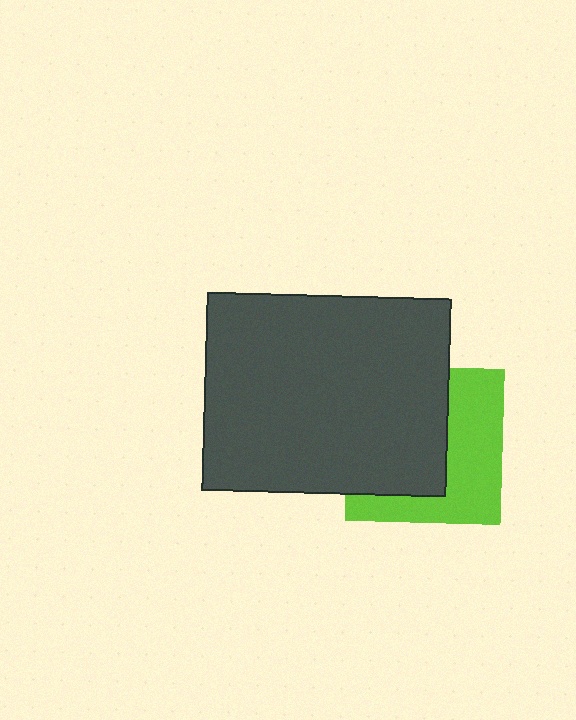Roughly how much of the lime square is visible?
About half of it is visible (roughly 47%).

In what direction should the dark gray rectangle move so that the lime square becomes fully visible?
The dark gray rectangle should move left. That is the shortest direction to clear the overlap and leave the lime square fully visible.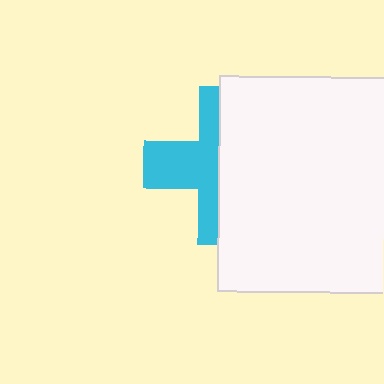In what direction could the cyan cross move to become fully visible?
The cyan cross could move left. That would shift it out from behind the white square entirely.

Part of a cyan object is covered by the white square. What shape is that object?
It is a cross.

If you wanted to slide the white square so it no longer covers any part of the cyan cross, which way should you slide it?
Slide it right — that is the most direct way to separate the two shapes.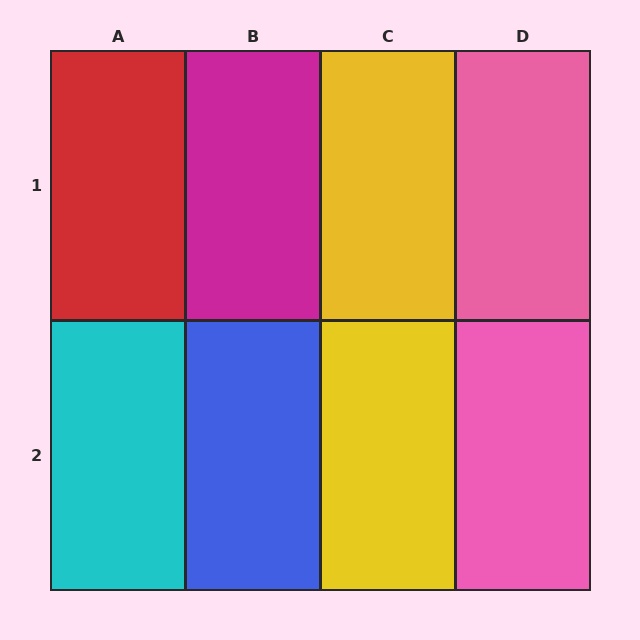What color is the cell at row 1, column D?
Pink.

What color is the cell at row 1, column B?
Magenta.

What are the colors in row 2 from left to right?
Cyan, blue, yellow, pink.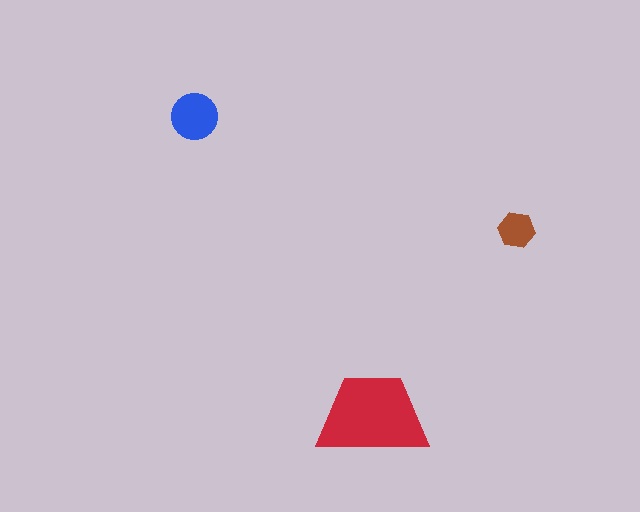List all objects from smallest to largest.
The brown hexagon, the blue circle, the red trapezoid.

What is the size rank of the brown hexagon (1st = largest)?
3rd.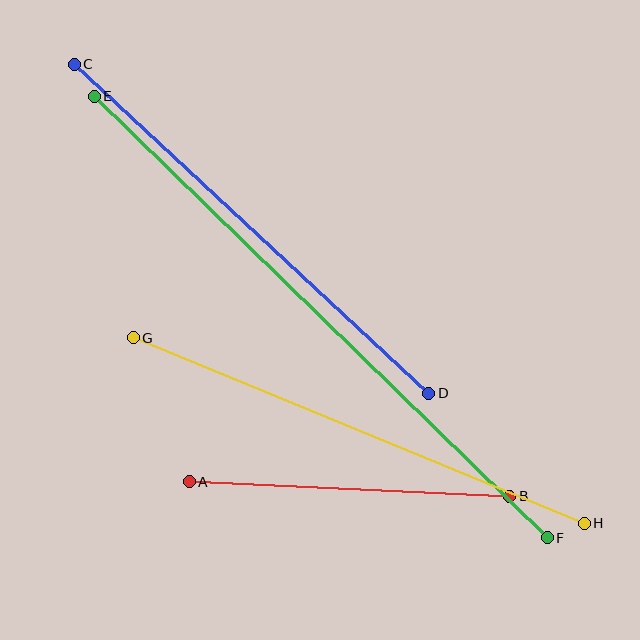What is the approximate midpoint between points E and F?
The midpoint is at approximately (321, 317) pixels.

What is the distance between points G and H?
The distance is approximately 487 pixels.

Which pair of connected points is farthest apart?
Points E and F are farthest apart.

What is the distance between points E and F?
The distance is approximately 632 pixels.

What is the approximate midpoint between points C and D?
The midpoint is at approximately (251, 229) pixels.